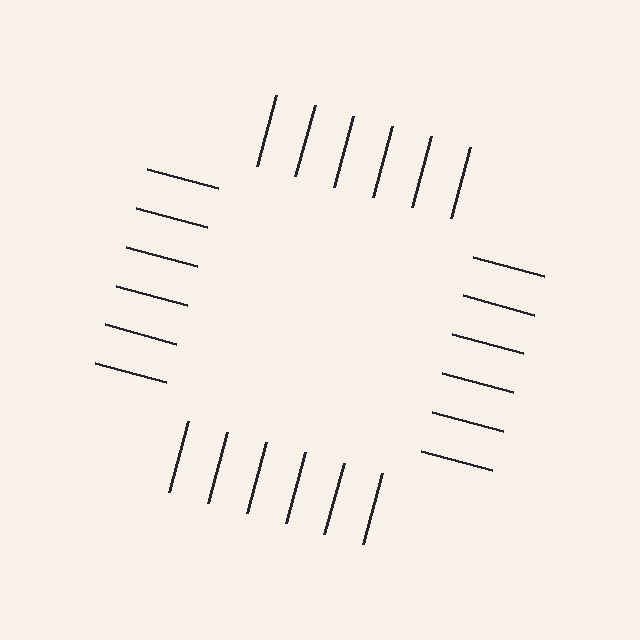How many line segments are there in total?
24 — 6 along each of the 4 edges.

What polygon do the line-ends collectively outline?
An illusory square — the line segments terminate on its edges but no continuous stroke is drawn.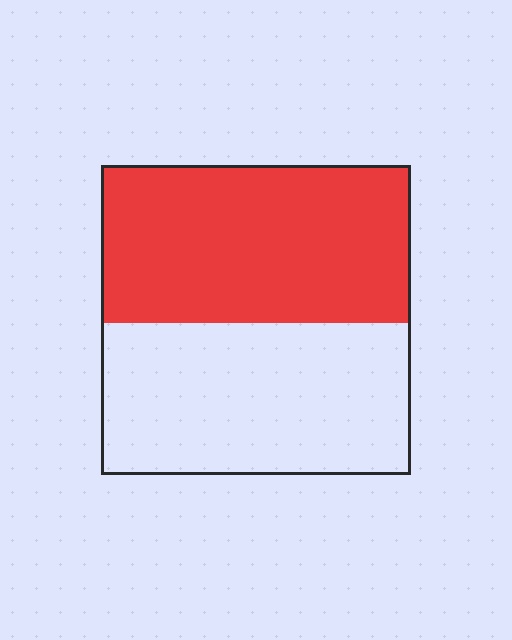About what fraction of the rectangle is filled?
About one half (1/2).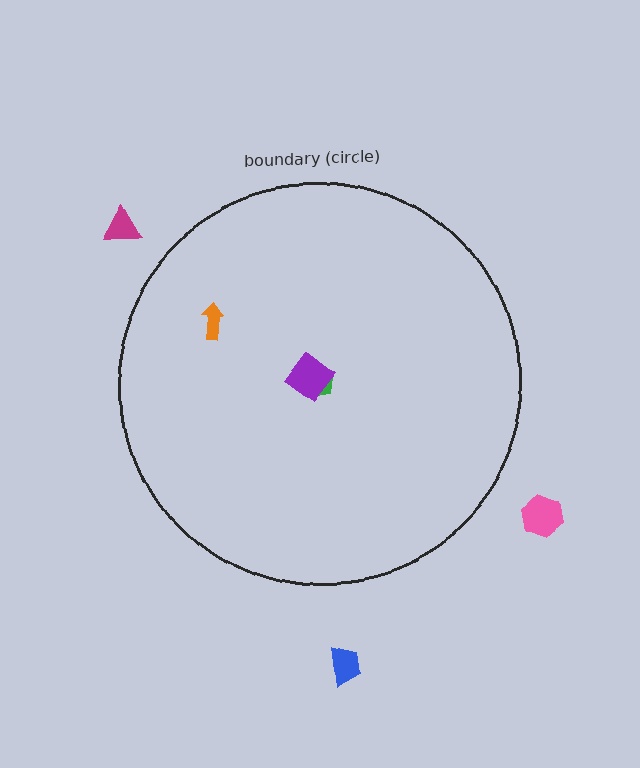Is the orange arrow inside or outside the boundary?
Inside.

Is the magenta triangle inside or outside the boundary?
Outside.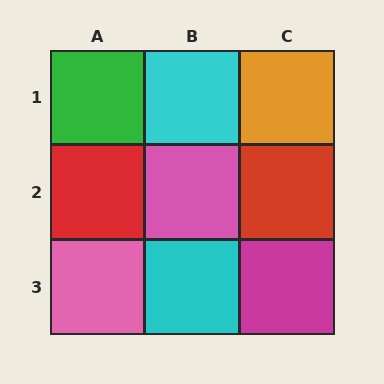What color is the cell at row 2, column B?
Pink.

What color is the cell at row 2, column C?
Red.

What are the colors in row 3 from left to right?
Pink, cyan, magenta.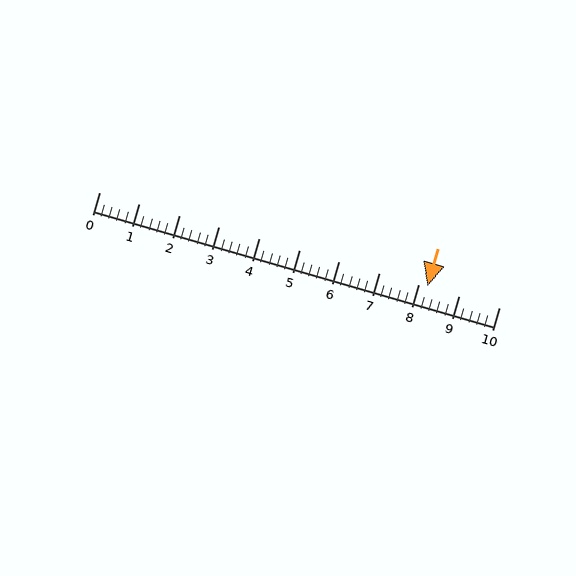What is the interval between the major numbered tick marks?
The major tick marks are spaced 1 units apart.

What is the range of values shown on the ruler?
The ruler shows values from 0 to 10.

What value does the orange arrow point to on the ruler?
The orange arrow points to approximately 8.2.